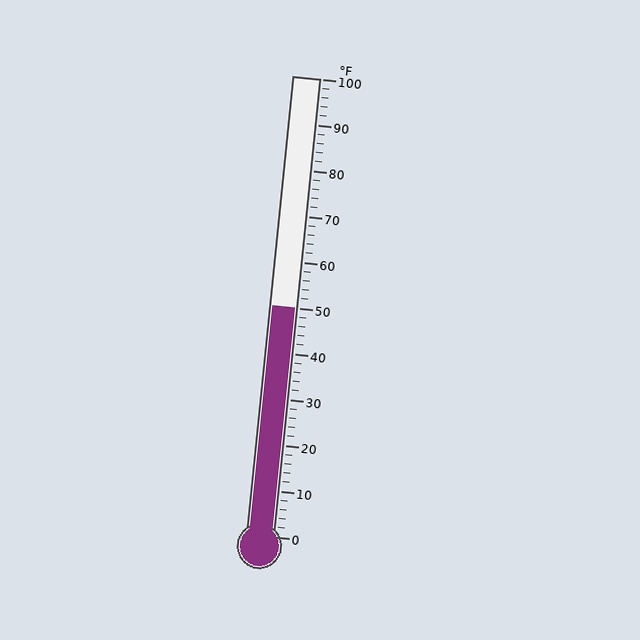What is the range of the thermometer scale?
The thermometer scale ranges from 0°F to 100°F.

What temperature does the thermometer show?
The thermometer shows approximately 50°F.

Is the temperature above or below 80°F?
The temperature is below 80°F.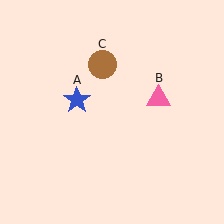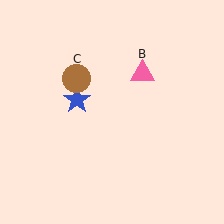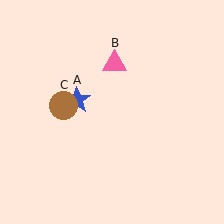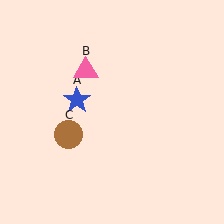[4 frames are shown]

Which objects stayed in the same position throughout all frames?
Blue star (object A) remained stationary.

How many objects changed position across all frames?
2 objects changed position: pink triangle (object B), brown circle (object C).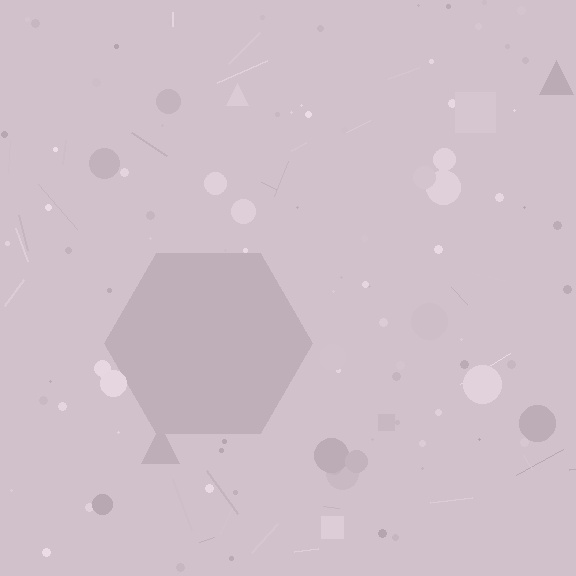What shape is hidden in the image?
A hexagon is hidden in the image.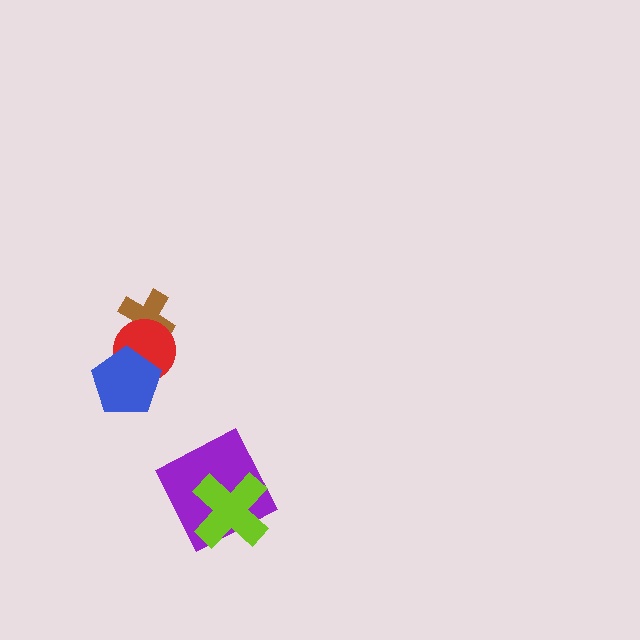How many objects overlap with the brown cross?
1 object overlaps with the brown cross.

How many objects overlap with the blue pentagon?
1 object overlaps with the blue pentagon.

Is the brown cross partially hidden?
Yes, it is partially covered by another shape.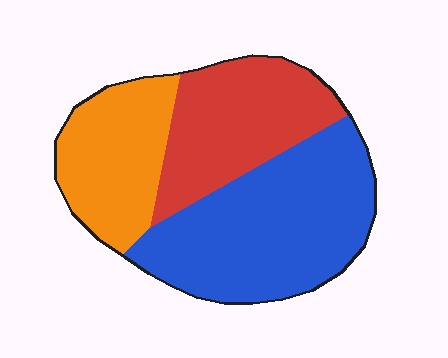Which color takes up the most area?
Blue, at roughly 45%.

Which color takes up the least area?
Orange, at roughly 25%.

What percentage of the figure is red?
Red takes up about one third (1/3) of the figure.